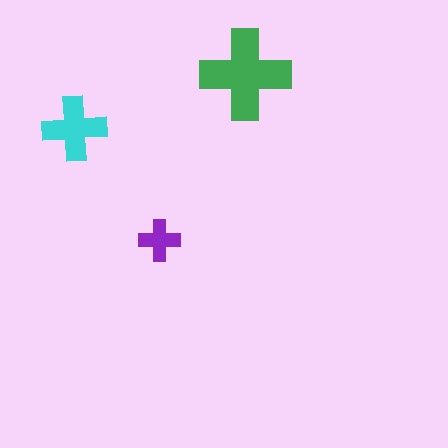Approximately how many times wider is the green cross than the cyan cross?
About 1.5 times wider.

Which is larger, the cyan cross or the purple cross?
The cyan one.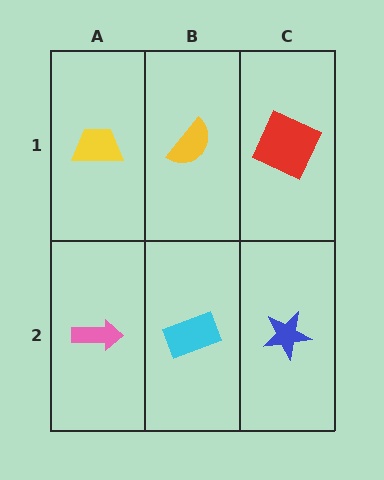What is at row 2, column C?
A blue star.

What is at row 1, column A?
A yellow trapezoid.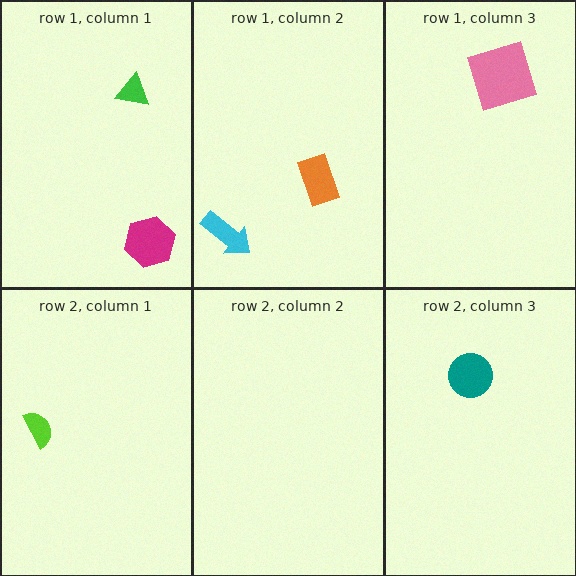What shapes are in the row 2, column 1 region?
The lime semicircle.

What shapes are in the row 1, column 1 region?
The green triangle, the magenta hexagon.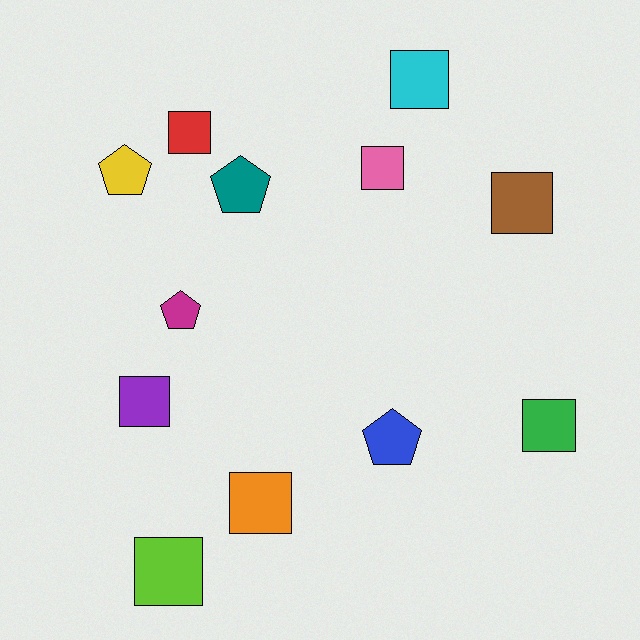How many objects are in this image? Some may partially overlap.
There are 12 objects.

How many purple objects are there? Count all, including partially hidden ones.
There is 1 purple object.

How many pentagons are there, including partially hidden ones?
There are 4 pentagons.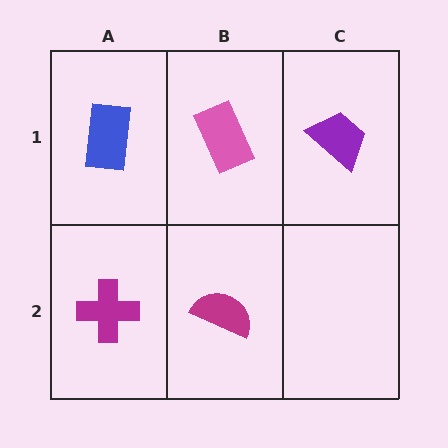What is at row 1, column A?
A blue rectangle.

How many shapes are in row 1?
3 shapes.